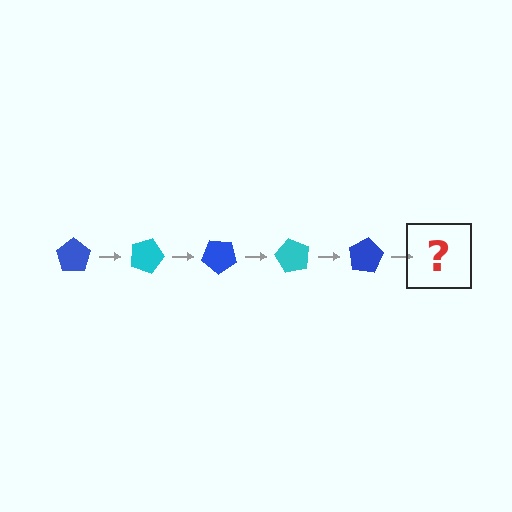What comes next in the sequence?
The next element should be a cyan pentagon, rotated 100 degrees from the start.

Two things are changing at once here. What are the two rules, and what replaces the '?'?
The two rules are that it rotates 20 degrees each step and the color cycles through blue and cyan. The '?' should be a cyan pentagon, rotated 100 degrees from the start.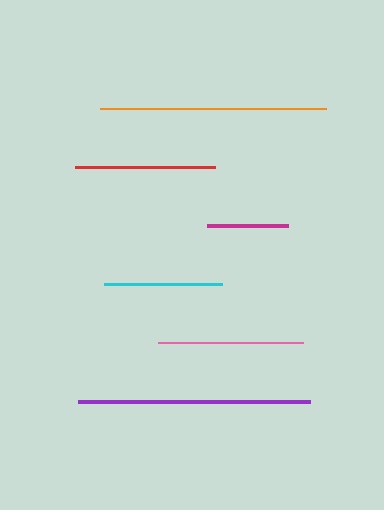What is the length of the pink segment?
The pink segment is approximately 145 pixels long.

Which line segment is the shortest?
The magenta line is the shortest at approximately 81 pixels.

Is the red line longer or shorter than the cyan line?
The red line is longer than the cyan line.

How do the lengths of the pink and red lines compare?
The pink and red lines are approximately the same length.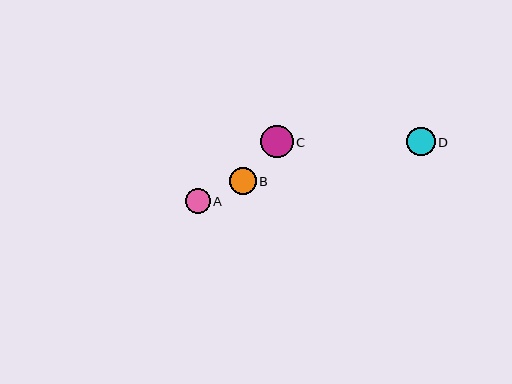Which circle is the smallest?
Circle A is the smallest with a size of approximately 25 pixels.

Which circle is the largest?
Circle C is the largest with a size of approximately 33 pixels.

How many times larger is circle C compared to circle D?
Circle C is approximately 1.1 times the size of circle D.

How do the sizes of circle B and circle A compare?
Circle B and circle A are approximately the same size.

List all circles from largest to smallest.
From largest to smallest: C, D, B, A.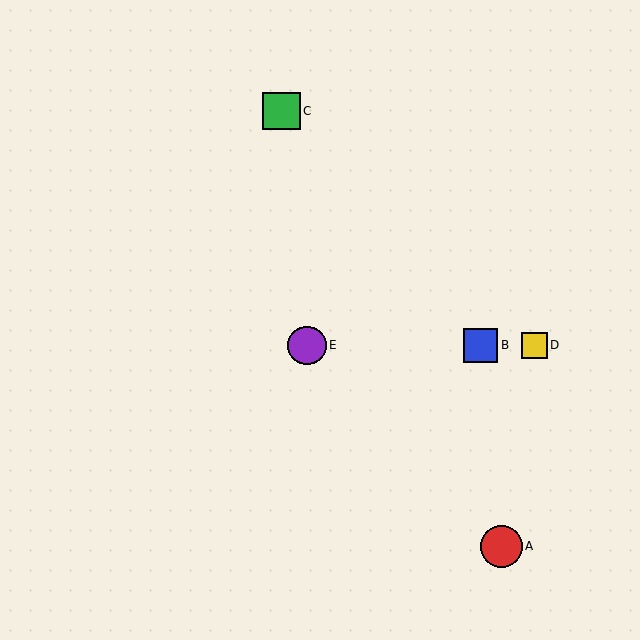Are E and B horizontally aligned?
Yes, both are at y≈345.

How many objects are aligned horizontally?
3 objects (B, D, E) are aligned horizontally.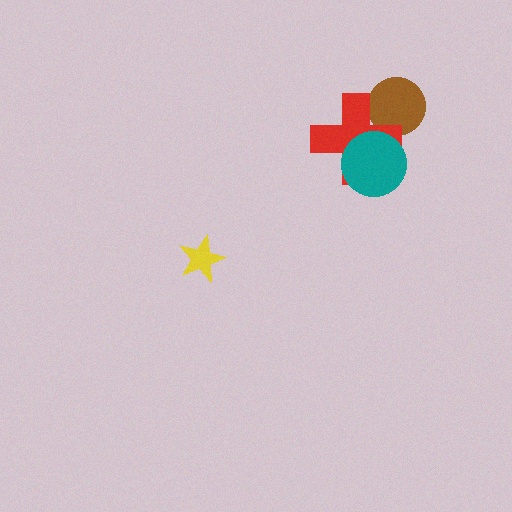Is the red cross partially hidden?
Yes, it is partially covered by another shape.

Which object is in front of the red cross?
The teal circle is in front of the red cross.